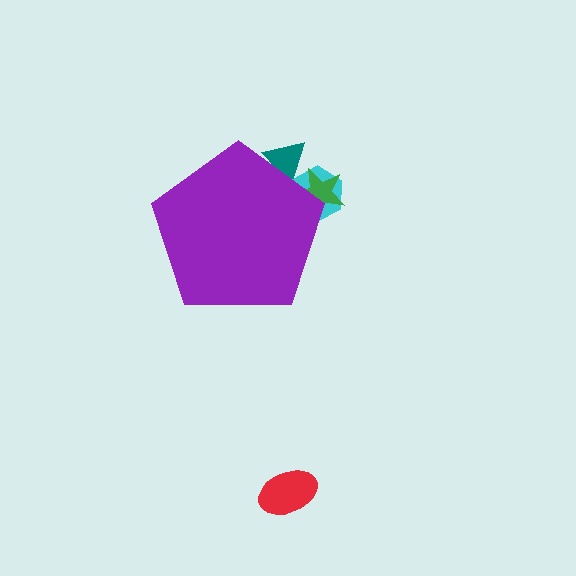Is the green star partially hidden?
Yes, the green star is partially hidden behind the purple pentagon.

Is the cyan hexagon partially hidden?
Yes, the cyan hexagon is partially hidden behind the purple pentagon.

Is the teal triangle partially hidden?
Yes, the teal triangle is partially hidden behind the purple pentagon.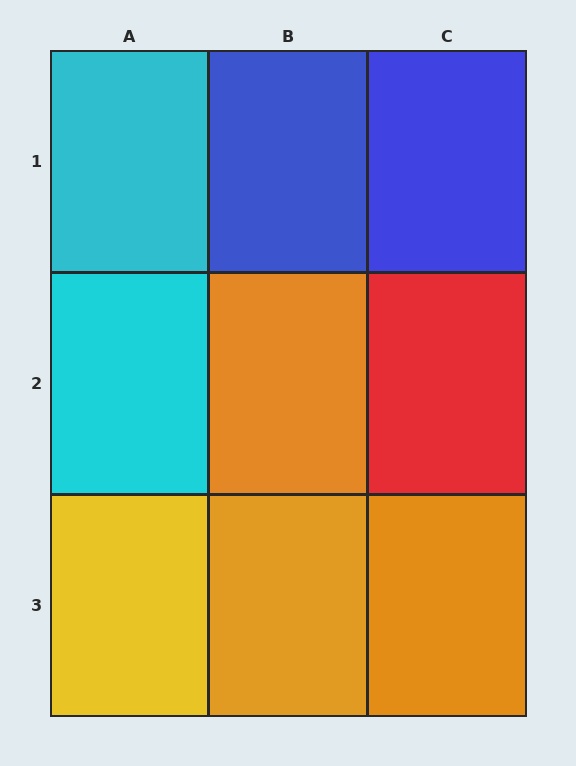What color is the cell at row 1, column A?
Cyan.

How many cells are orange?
3 cells are orange.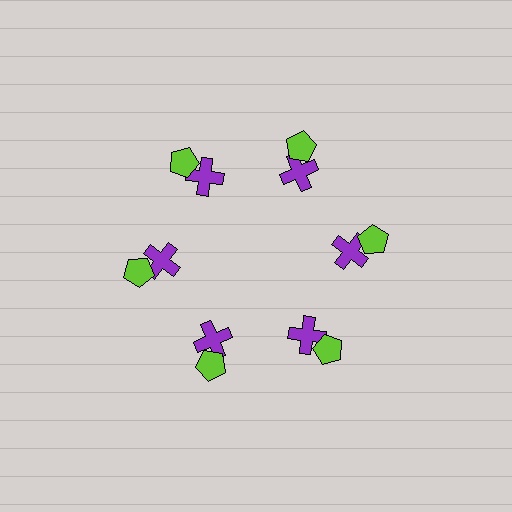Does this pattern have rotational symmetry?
Yes, this pattern has 6-fold rotational symmetry. It looks the same after rotating 60 degrees around the center.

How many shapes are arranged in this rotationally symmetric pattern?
There are 12 shapes, arranged in 6 groups of 2.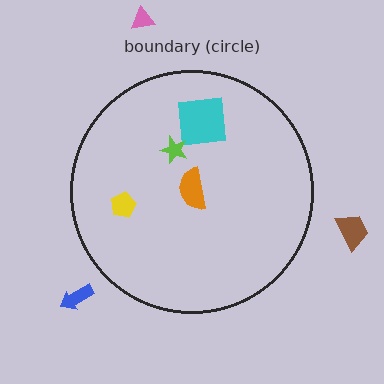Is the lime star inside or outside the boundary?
Inside.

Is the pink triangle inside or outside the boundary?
Outside.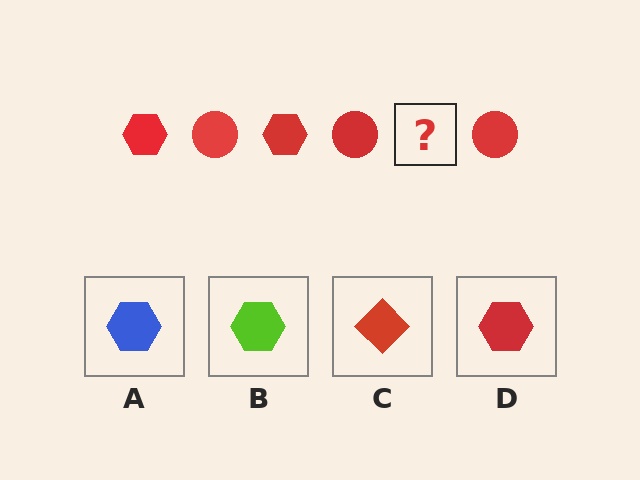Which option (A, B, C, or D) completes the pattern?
D.